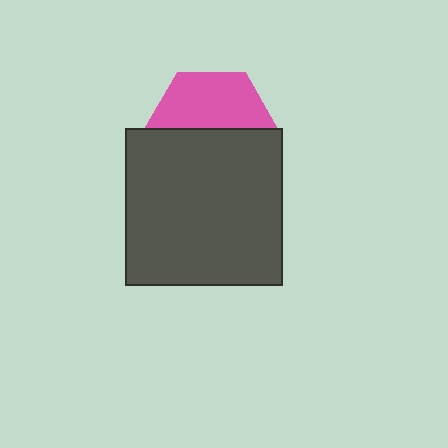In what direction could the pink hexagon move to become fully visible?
The pink hexagon could move up. That would shift it out from behind the dark gray square entirely.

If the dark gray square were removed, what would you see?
You would see the complete pink hexagon.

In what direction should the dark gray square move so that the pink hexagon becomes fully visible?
The dark gray square should move down. That is the shortest direction to clear the overlap and leave the pink hexagon fully visible.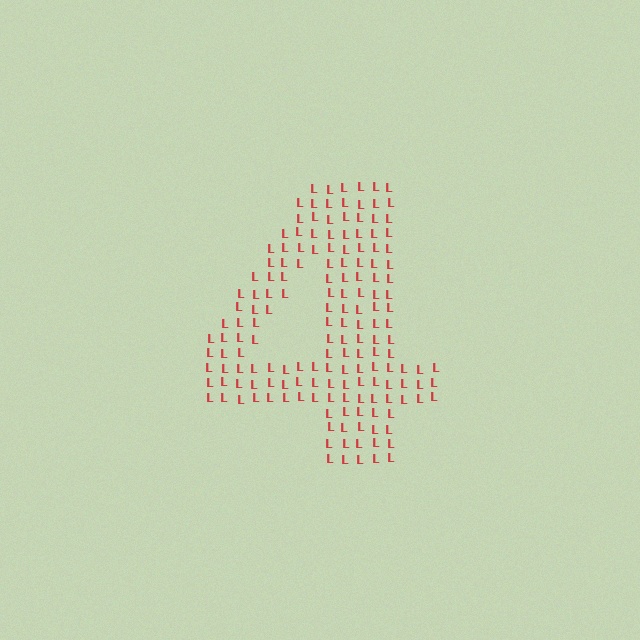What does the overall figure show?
The overall figure shows the digit 4.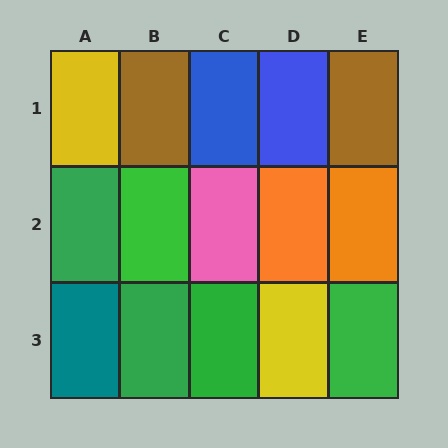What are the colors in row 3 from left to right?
Teal, green, green, yellow, green.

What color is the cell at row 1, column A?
Yellow.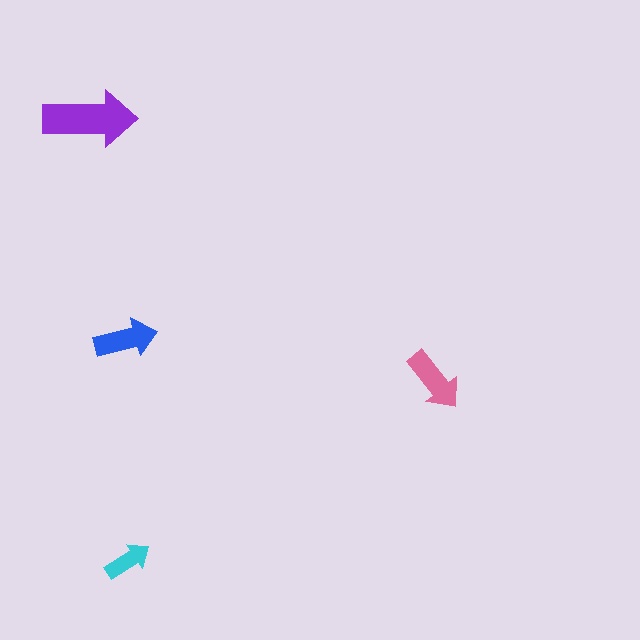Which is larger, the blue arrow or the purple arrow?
The purple one.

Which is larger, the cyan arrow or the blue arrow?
The blue one.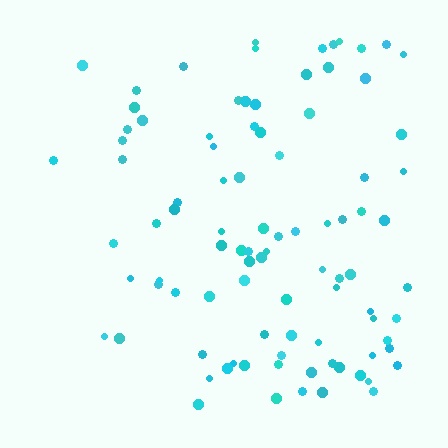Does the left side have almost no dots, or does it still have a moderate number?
Still a moderate number, just noticeably fewer than the right.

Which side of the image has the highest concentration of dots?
The right.